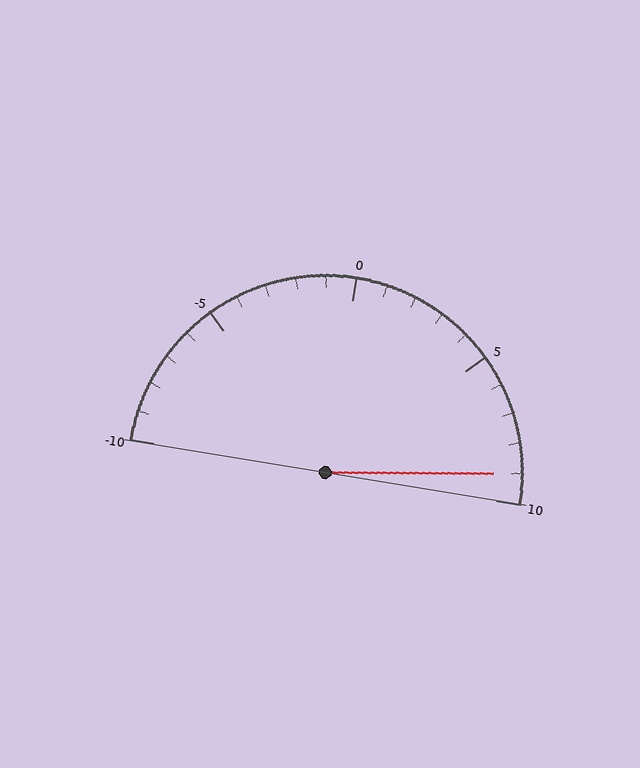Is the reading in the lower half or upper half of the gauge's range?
The reading is in the upper half of the range (-10 to 10).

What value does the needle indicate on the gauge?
The needle indicates approximately 9.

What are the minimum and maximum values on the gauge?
The gauge ranges from -10 to 10.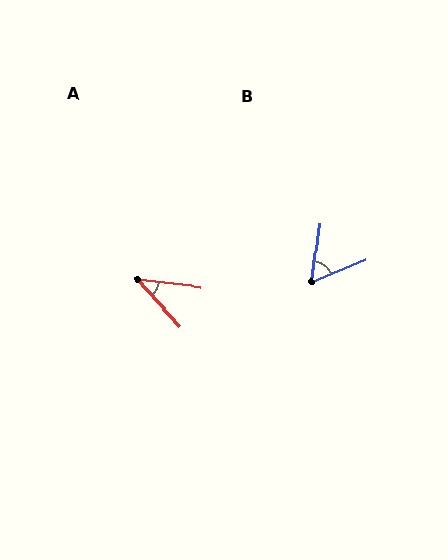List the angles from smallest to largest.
A (40°), B (60°).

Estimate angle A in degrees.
Approximately 40 degrees.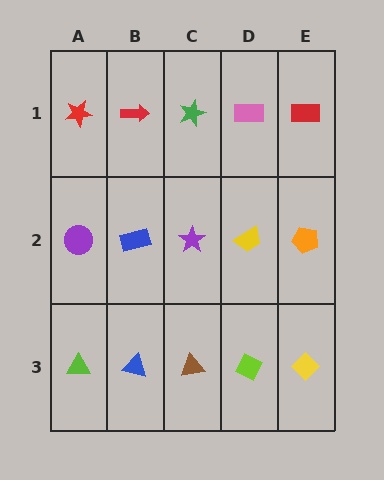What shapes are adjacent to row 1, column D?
A yellow trapezoid (row 2, column D), a green star (row 1, column C), a red rectangle (row 1, column E).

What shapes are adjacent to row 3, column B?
A blue rectangle (row 2, column B), a lime triangle (row 3, column A), a brown triangle (row 3, column C).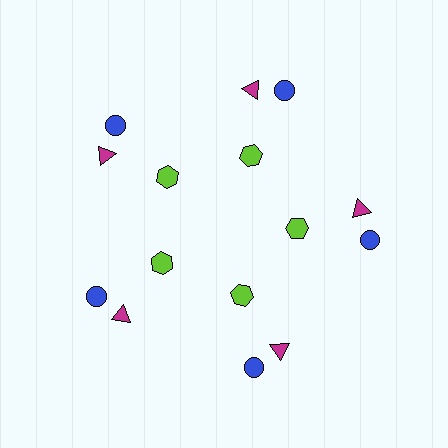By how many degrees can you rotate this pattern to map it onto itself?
The pattern maps onto itself every 72 degrees of rotation.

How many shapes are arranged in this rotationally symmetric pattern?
There are 15 shapes, arranged in 5 groups of 3.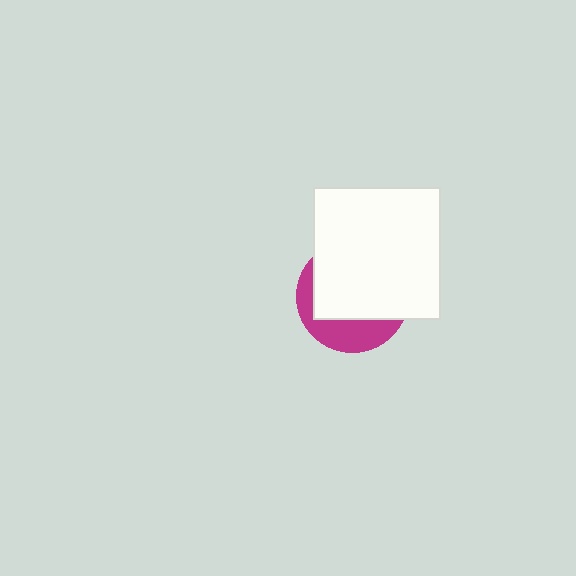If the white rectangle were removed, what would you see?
You would see the complete magenta circle.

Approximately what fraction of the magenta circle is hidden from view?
Roughly 67% of the magenta circle is hidden behind the white rectangle.